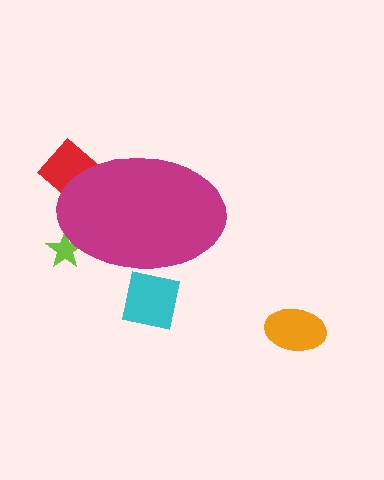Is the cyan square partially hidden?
Yes, the cyan square is partially hidden behind the magenta ellipse.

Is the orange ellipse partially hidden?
No, the orange ellipse is fully visible.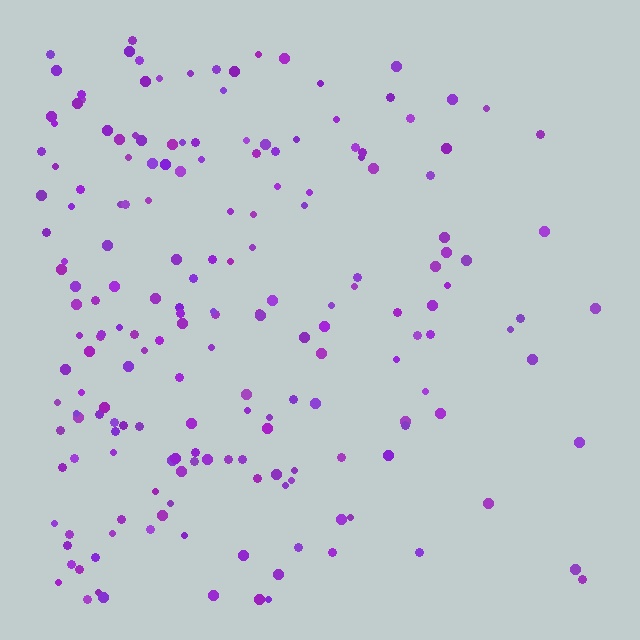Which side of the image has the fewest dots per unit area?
The right.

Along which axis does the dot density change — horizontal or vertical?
Horizontal.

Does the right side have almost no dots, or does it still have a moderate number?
Still a moderate number, just noticeably fewer than the left.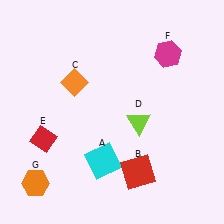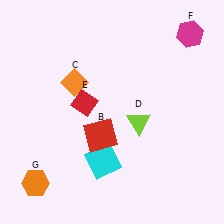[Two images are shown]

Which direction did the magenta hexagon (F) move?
The magenta hexagon (F) moved right.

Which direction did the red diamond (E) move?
The red diamond (E) moved right.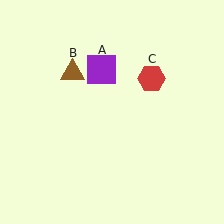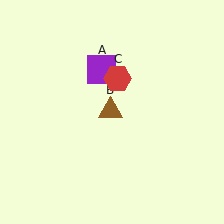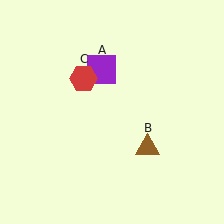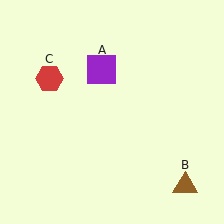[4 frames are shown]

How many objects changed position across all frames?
2 objects changed position: brown triangle (object B), red hexagon (object C).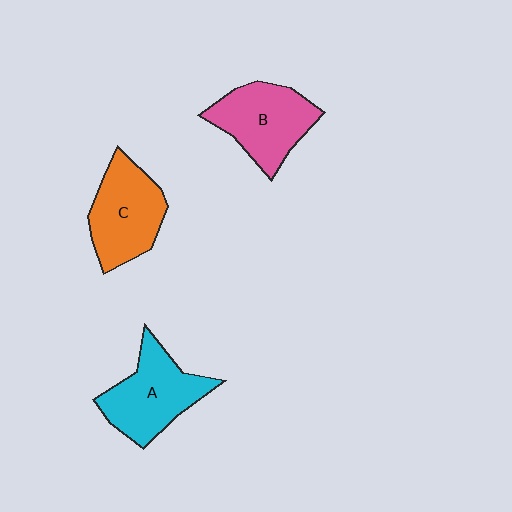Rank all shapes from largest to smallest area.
From largest to smallest: A (cyan), B (pink), C (orange).